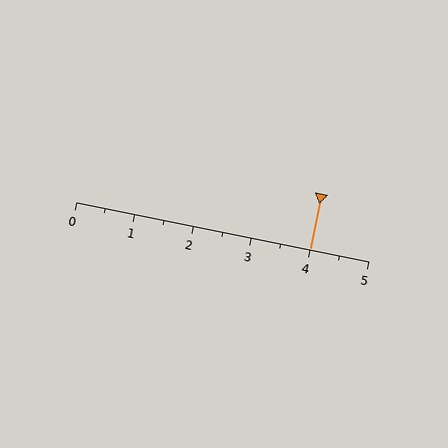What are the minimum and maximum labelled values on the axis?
The axis runs from 0 to 5.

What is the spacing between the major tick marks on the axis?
The major ticks are spaced 1 apart.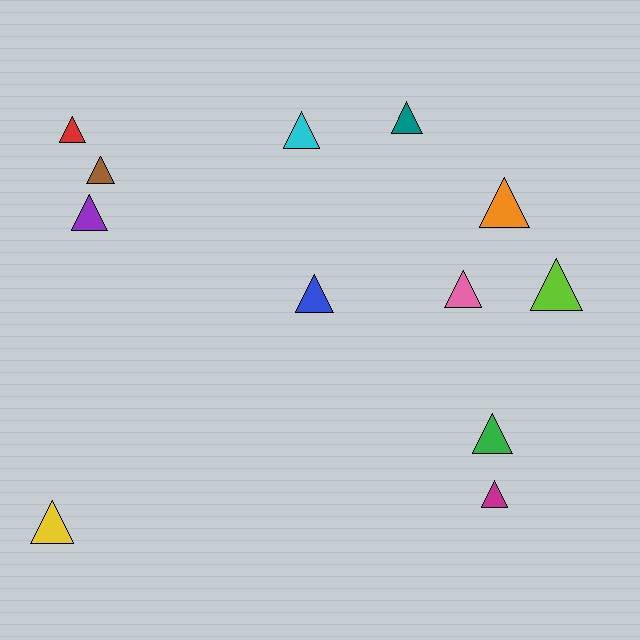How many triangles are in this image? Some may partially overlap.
There are 12 triangles.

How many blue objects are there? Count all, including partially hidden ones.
There is 1 blue object.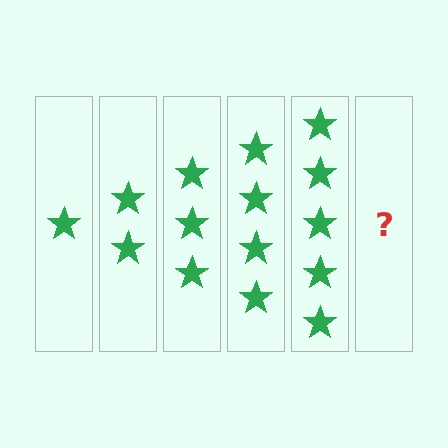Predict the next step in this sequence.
The next step is 6 stars.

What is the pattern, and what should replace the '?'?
The pattern is that each step adds one more star. The '?' should be 6 stars.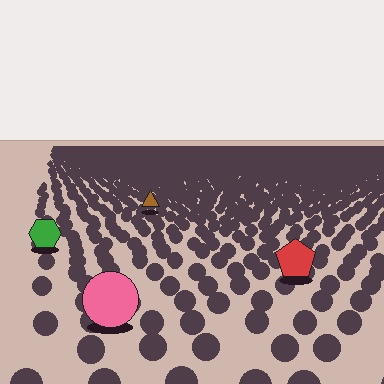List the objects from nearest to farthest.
From nearest to farthest: the pink circle, the red pentagon, the green hexagon, the brown triangle.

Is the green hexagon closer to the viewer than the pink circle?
No. The pink circle is closer — you can tell from the texture gradient: the ground texture is coarser near it.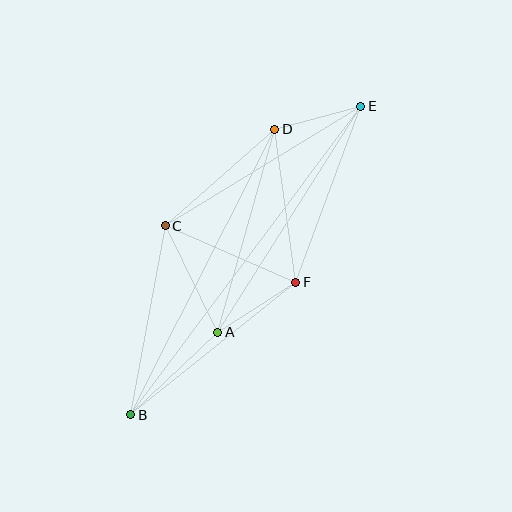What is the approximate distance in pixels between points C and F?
The distance between C and F is approximately 142 pixels.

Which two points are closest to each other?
Points D and E are closest to each other.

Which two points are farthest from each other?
Points B and E are farthest from each other.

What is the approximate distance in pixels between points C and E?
The distance between C and E is approximately 229 pixels.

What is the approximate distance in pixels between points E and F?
The distance between E and F is approximately 187 pixels.